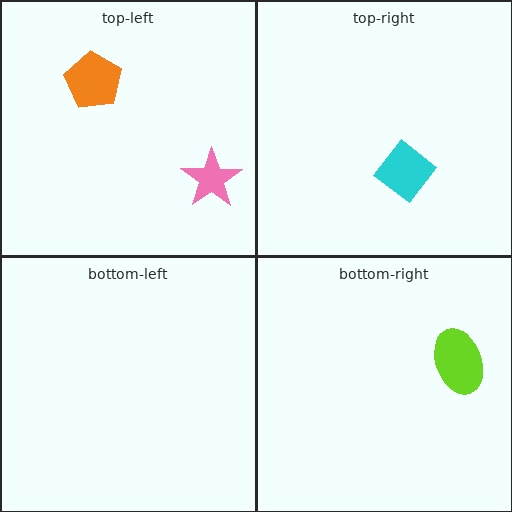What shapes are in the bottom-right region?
The lime ellipse.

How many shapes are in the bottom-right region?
1.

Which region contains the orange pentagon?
The top-left region.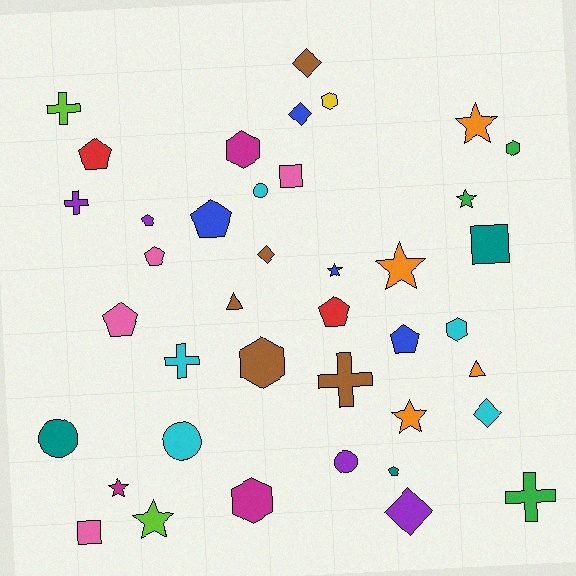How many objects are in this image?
There are 40 objects.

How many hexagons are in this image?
There are 6 hexagons.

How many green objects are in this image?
There are 3 green objects.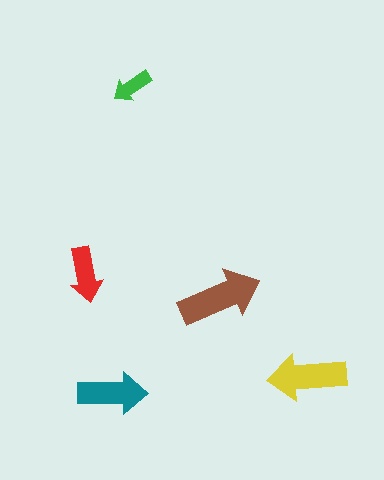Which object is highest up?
The green arrow is topmost.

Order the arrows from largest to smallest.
the brown one, the yellow one, the teal one, the red one, the green one.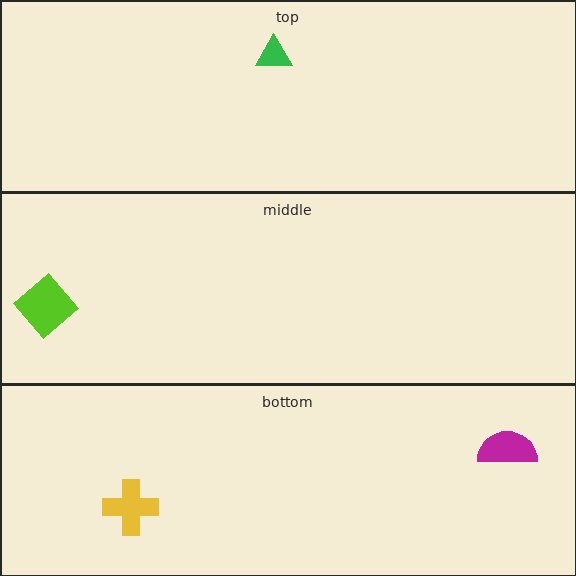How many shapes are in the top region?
1.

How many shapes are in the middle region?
1.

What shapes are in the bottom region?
The yellow cross, the magenta semicircle.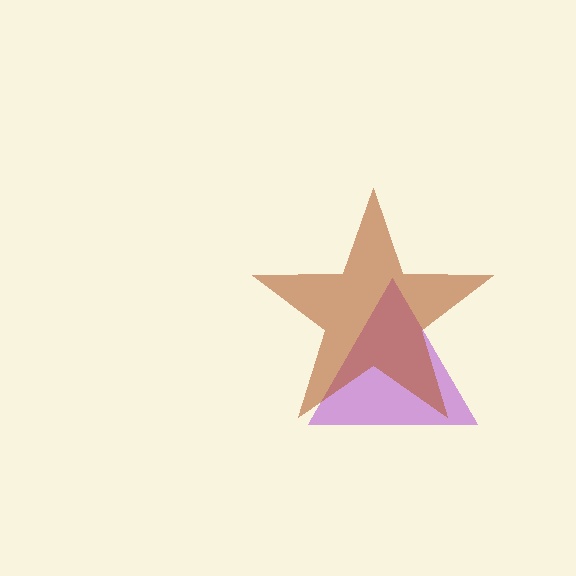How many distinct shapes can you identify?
There are 2 distinct shapes: a purple triangle, a brown star.